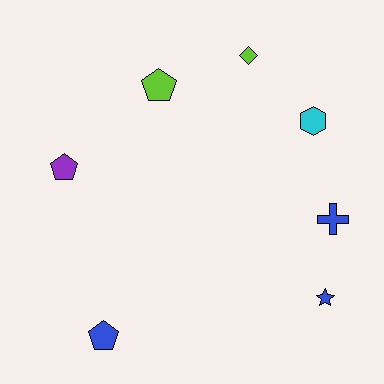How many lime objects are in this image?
There are 2 lime objects.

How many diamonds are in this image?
There is 1 diamond.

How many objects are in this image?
There are 7 objects.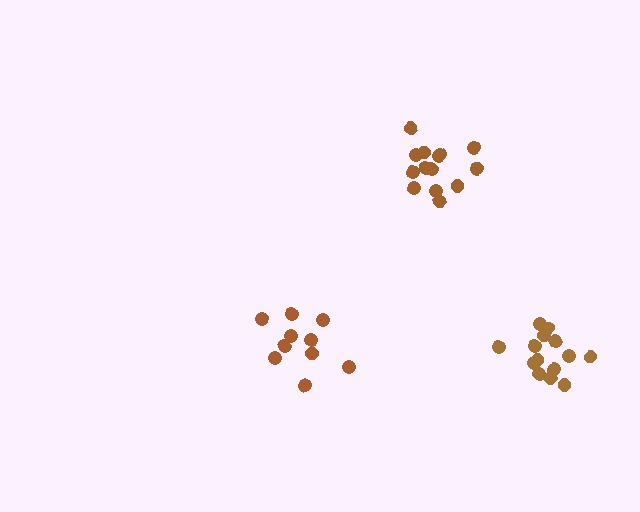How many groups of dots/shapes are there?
There are 3 groups.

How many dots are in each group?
Group 1: 14 dots, Group 2: 14 dots, Group 3: 10 dots (38 total).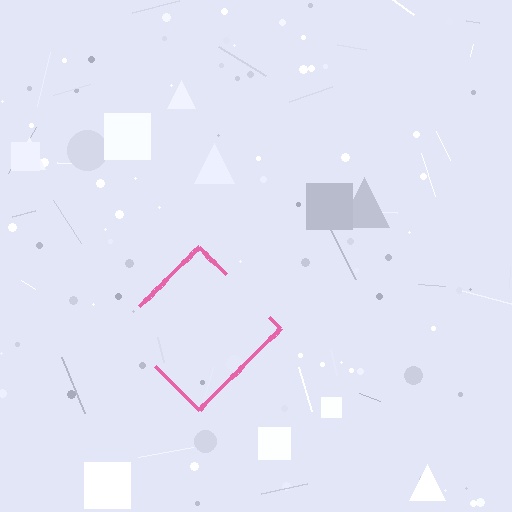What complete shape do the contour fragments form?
The contour fragments form a diamond.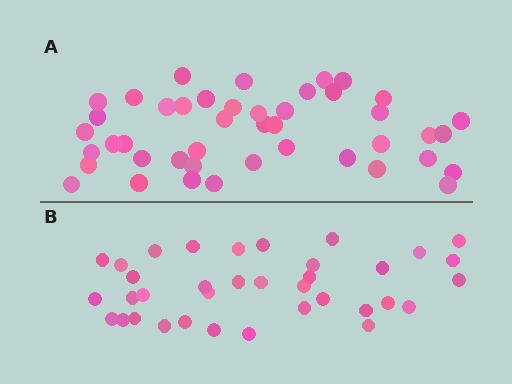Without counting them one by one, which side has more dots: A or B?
Region A (the top region) has more dots.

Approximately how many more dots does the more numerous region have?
Region A has roughly 8 or so more dots than region B.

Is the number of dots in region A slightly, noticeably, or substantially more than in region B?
Region A has only slightly more — the two regions are fairly close. The ratio is roughly 1.2 to 1.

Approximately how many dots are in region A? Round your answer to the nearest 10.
About 40 dots. (The exact count is 44, which rounds to 40.)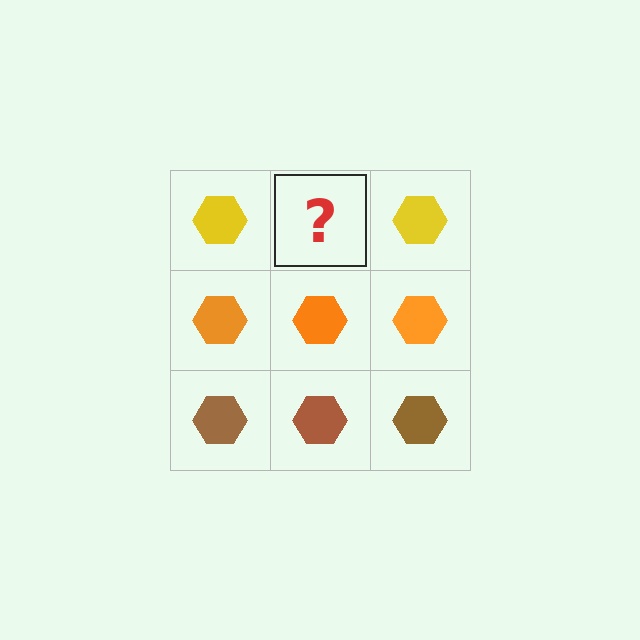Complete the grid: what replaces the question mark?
The question mark should be replaced with a yellow hexagon.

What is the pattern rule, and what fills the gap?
The rule is that each row has a consistent color. The gap should be filled with a yellow hexagon.